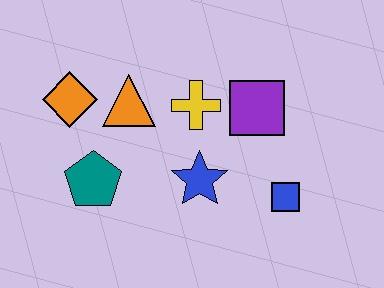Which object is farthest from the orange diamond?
The blue square is farthest from the orange diamond.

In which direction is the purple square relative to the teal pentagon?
The purple square is to the right of the teal pentagon.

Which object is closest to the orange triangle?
The orange diamond is closest to the orange triangle.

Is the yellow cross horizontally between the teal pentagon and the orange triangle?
No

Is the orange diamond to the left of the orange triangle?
Yes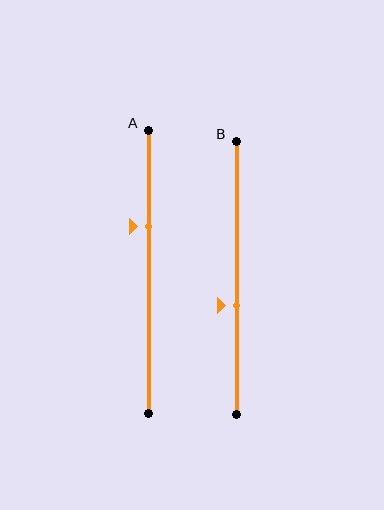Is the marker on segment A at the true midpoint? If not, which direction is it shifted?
No, the marker on segment A is shifted upward by about 16% of the segment length.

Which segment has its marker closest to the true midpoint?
Segment B has its marker closest to the true midpoint.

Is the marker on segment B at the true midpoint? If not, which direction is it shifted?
No, the marker on segment B is shifted downward by about 10% of the segment length.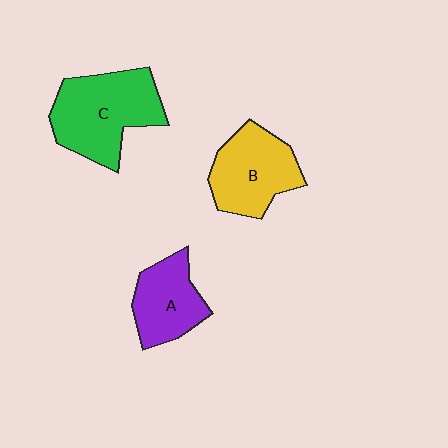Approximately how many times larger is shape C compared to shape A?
Approximately 1.6 times.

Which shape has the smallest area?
Shape A (purple).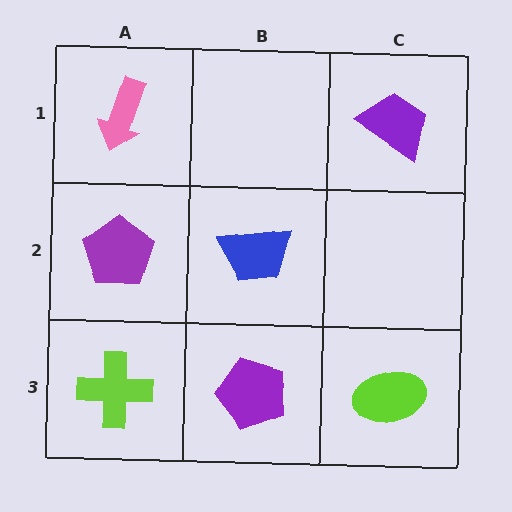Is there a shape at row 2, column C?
No, that cell is empty.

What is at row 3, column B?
A purple pentagon.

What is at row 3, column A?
A lime cross.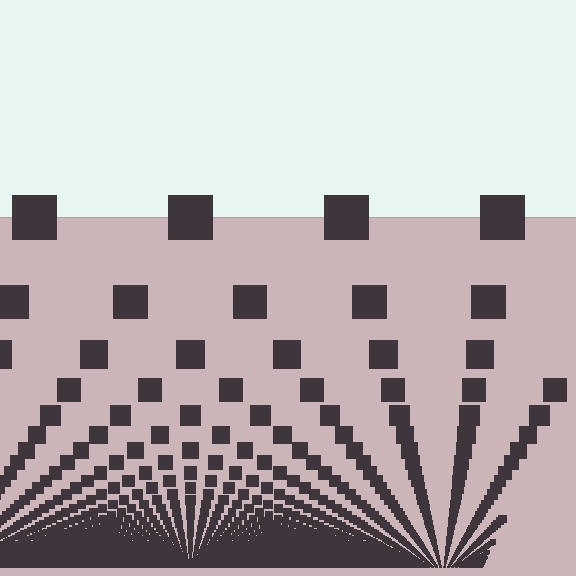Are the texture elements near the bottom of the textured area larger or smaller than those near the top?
Smaller. The gradient is inverted — elements near the bottom are smaller and denser.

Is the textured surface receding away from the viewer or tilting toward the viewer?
The surface appears to tilt toward the viewer. Texture elements get larger and sparser toward the top.